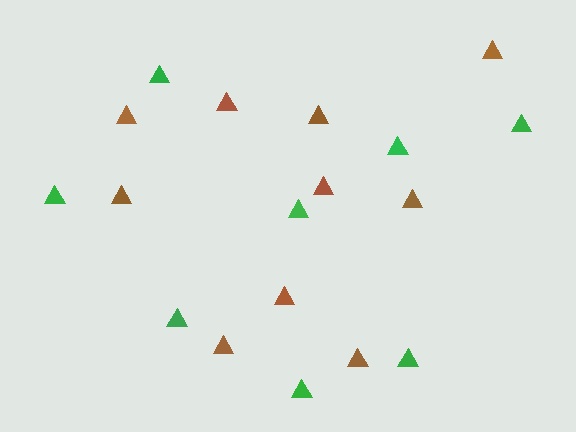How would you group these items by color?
There are 2 groups: one group of brown triangles (10) and one group of green triangles (8).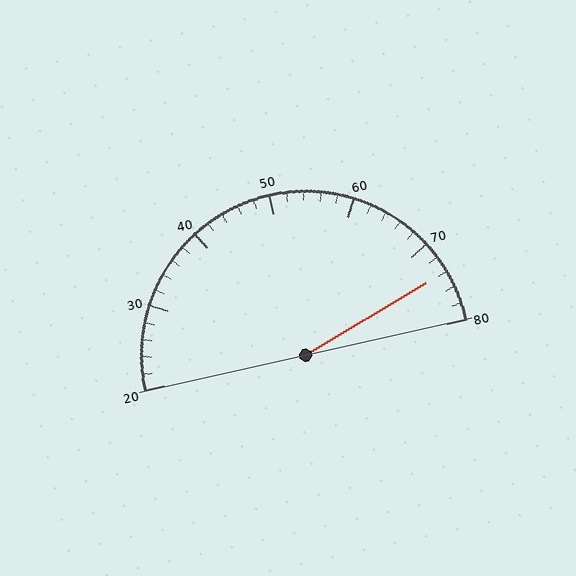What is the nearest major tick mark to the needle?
The nearest major tick mark is 70.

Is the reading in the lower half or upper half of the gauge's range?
The reading is in the upper half of the range (20 to 80).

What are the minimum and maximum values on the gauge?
The gauge ranges from 20 to 80.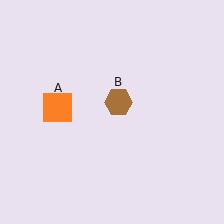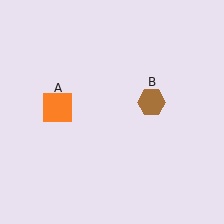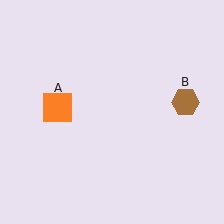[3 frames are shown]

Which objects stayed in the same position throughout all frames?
Orange square (object A) remained stationary.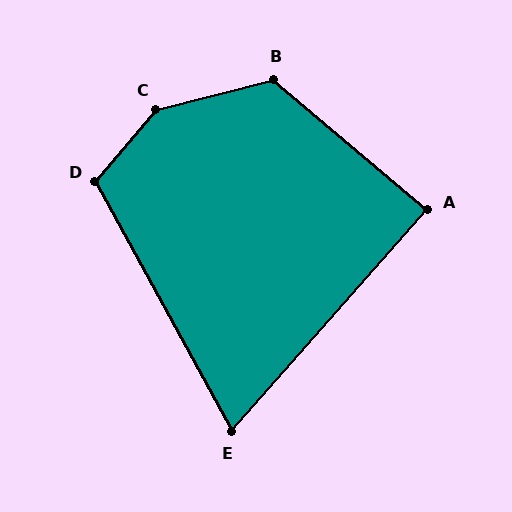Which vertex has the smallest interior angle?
E, at approximately 70 degrees.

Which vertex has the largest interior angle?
C, at approximately 144 degrees.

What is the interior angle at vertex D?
Approximately 111 degrees (obtuse).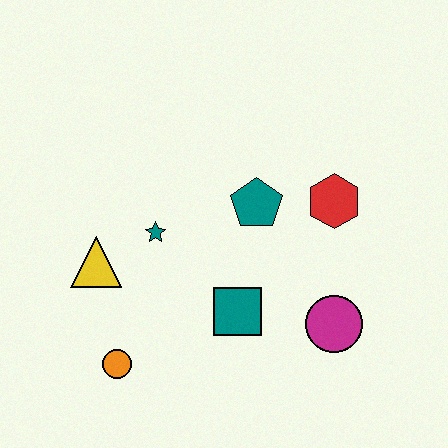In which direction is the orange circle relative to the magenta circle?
The orange circle is to the left of the magenta circle.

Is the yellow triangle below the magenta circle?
No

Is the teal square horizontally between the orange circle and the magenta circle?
Yes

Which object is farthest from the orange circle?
The red hexagon is farthest from the orange circle.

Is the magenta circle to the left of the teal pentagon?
No